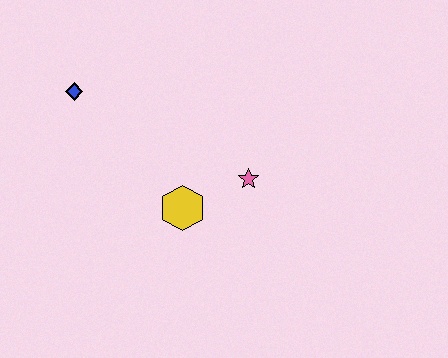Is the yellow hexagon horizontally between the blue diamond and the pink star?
Yes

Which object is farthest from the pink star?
The blue diamond is farthest from the pink star.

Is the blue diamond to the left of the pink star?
Yes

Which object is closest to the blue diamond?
The yellow hexagon is closest to the blue diamond.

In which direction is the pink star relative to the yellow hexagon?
The pink star is to the right of the yellow hexagon.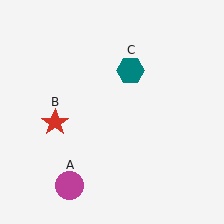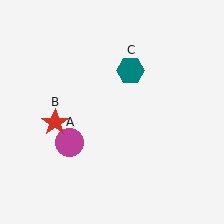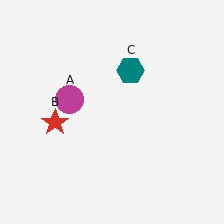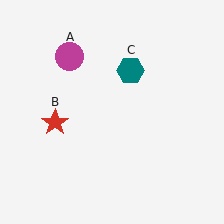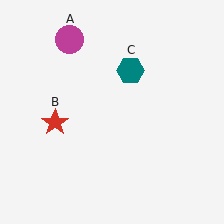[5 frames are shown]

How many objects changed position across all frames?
1 object changed position: magenta circle (object A).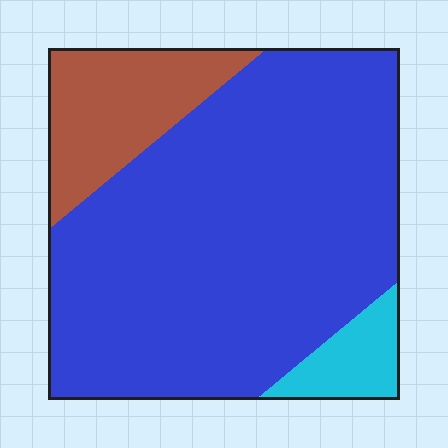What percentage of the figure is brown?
Brown covers roughly 15% of the figure.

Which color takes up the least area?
Cyan, at roughly 5%.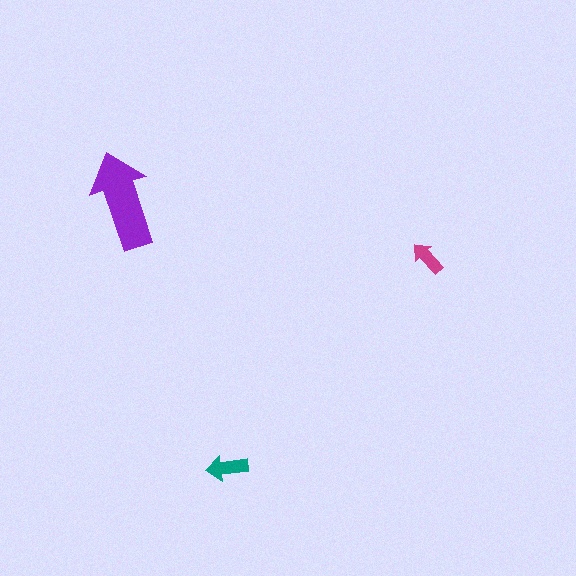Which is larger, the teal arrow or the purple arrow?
The purple one.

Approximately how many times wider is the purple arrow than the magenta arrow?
About 2.5 times wider.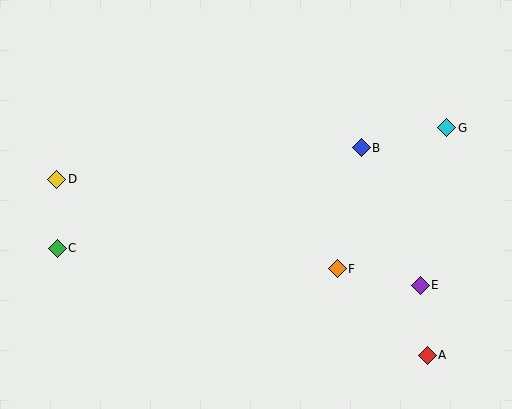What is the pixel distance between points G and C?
The distance between G and C is 408 pixels.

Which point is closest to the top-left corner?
Point D is closest to the top-left corner.